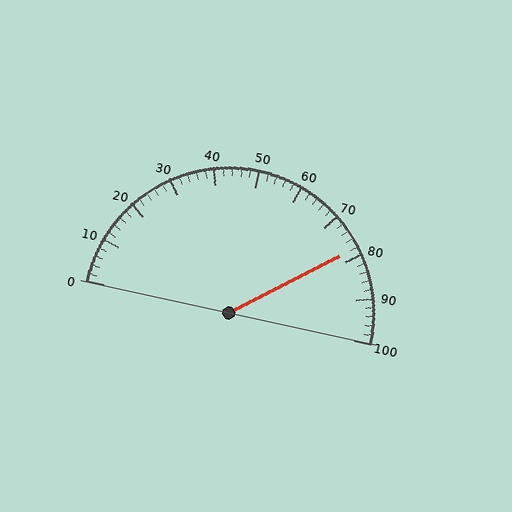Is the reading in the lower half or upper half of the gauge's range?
The reading is in the upper half of the range (0 to 100).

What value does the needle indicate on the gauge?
The needle indicates approximately 78.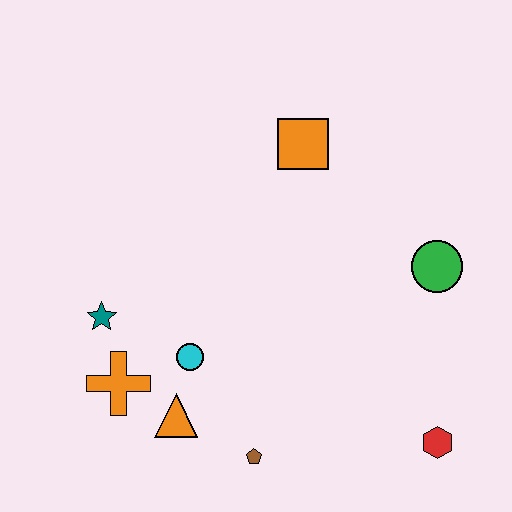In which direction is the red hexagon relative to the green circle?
The red hexagon is below the green circle.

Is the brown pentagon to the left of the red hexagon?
Yes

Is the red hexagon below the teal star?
Yes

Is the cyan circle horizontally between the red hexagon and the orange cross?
Yes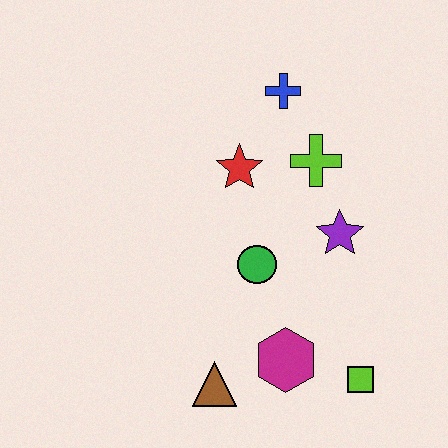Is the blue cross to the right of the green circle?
Yes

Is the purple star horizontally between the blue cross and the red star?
No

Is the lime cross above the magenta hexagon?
Yes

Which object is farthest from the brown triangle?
The blue cross is farthest from the brown triangle.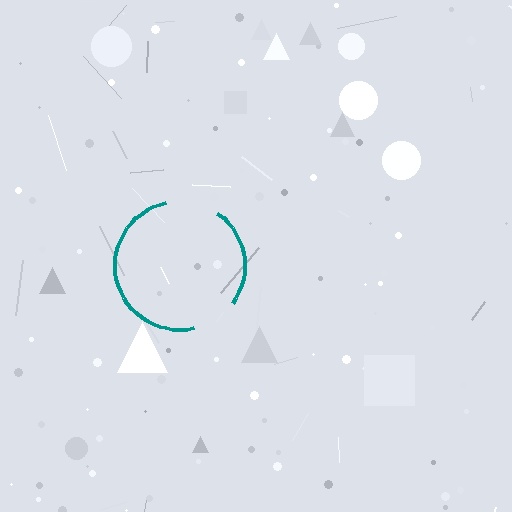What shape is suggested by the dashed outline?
The dashed outline suggests a circle.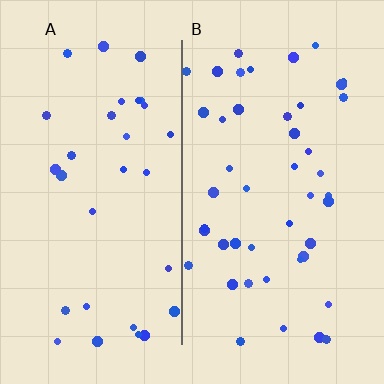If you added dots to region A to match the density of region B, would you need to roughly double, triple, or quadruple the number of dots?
Approximately double.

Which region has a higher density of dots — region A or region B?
B (the right).